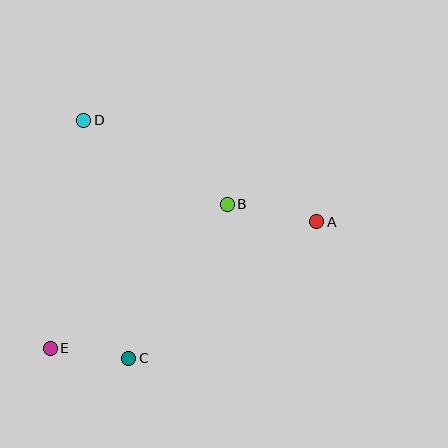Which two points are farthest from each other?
Points A and E are farthest from each other.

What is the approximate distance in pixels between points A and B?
The distance between A and B is approximately 91 pixels.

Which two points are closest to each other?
Points C and E are closest to each other.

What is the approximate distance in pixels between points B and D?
The distance between B and D is approximately 167 pixels.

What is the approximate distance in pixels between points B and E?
The distance between B and E is approximately 229 pixels.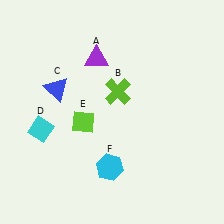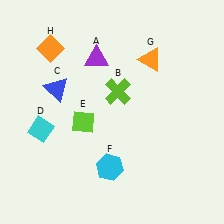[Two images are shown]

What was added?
An orange triangle (G), an orange diamond (H) were added in Image 2.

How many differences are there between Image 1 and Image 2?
There are 2 differences between the two images.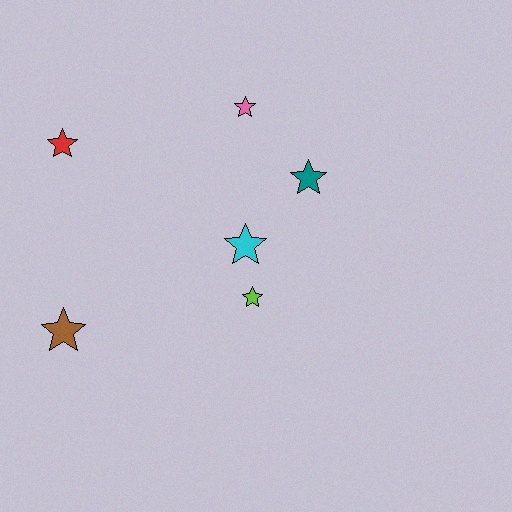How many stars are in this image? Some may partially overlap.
There are 6 stars.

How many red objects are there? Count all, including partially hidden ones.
There is 1 red object.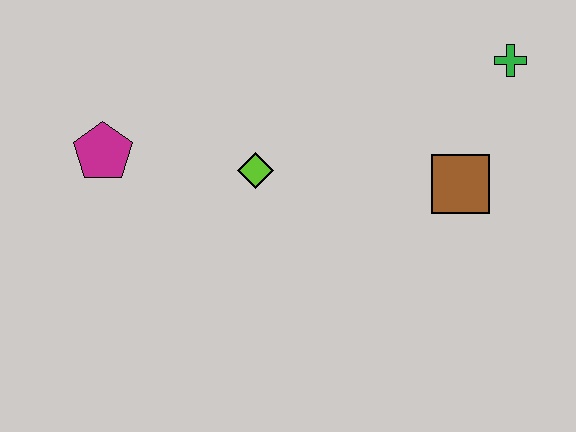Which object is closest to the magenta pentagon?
The lime diamond is closest to the magenta pentagon.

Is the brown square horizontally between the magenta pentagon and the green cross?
Yes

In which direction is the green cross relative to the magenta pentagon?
The green cross is to the right of the magenta pentagon.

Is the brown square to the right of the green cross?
No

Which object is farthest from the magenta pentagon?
The green cross is farthest from the magenta pentagon.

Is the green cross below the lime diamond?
No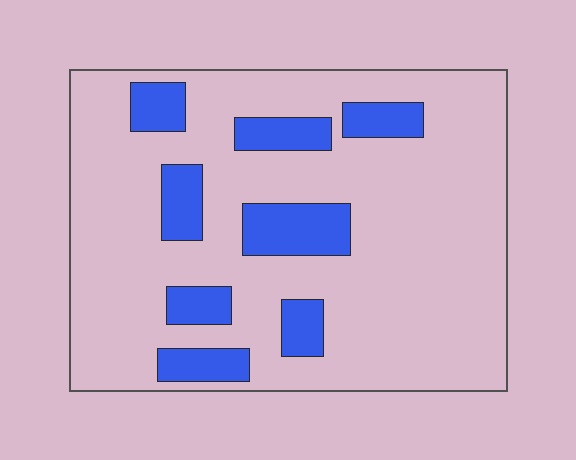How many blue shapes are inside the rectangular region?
8.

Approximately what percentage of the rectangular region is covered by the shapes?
Approximately 20%.